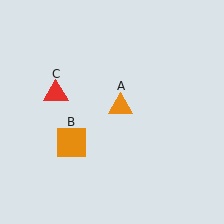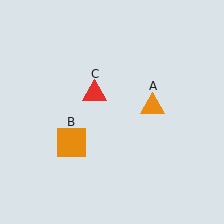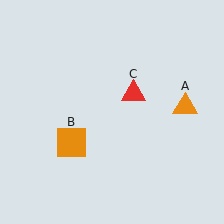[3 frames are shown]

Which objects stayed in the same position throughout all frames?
Orange square (object B) remained stationary.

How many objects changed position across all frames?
2 objects changed position: orange triangle (object A), red triangle (object C).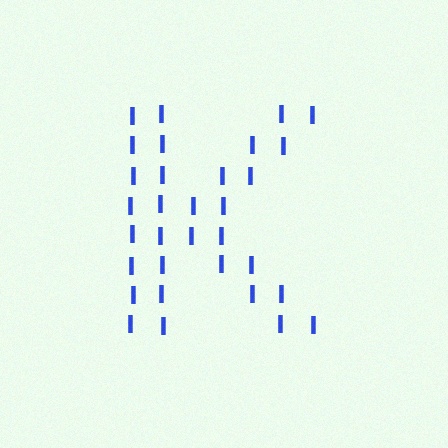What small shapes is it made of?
It is made of small letter I's.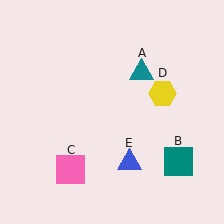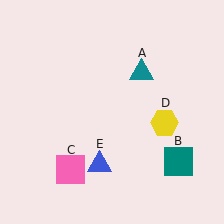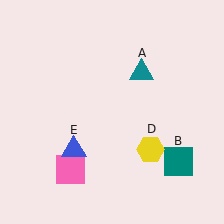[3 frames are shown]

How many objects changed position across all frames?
2 objects changed position: yellow hexagon (object D), blue triangle (object E).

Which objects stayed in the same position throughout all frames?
Teal triangle (object A) and teal square (object B) and pink square (object C) remained stationary.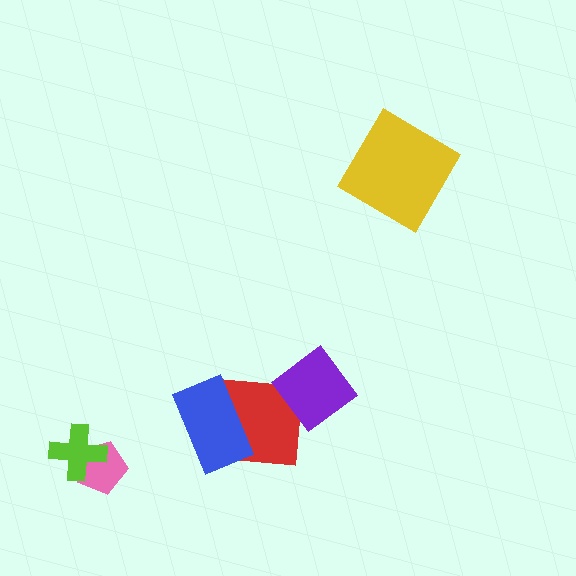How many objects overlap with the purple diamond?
1 object overlaps with the purple diamond.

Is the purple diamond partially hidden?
No, no other shape covers it.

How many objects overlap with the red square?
2 objects overlap with the red square.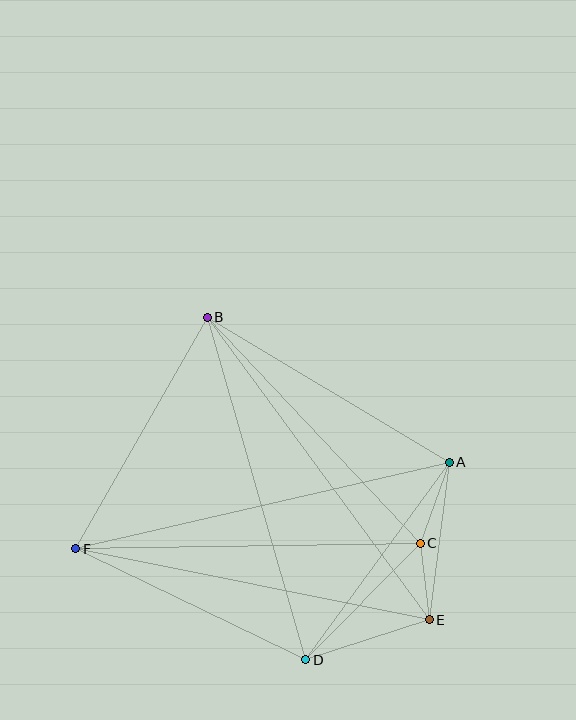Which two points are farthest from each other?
Points A and F are farthest from each other.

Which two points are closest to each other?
Points C and E are closest to each other.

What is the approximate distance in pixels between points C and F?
The distance between C and F is approximately 344 pixels.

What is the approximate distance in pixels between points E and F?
The distance between E and F is approximately 360 pixels.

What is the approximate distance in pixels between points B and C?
The distance between B and C is approximately 311 pixels.